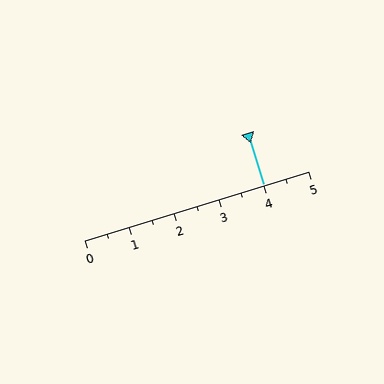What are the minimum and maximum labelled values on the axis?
The axis runs from 0 to 5.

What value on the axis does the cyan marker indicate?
The marker indicates approximately 4.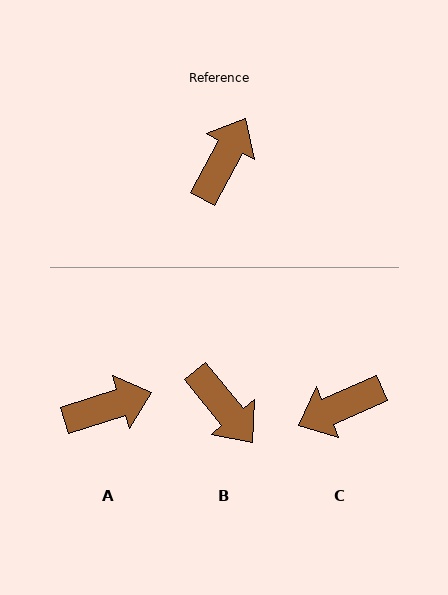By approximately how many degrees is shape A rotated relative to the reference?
Approximately 44 degrees clockwise.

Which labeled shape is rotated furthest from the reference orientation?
C, about 142 degrees away.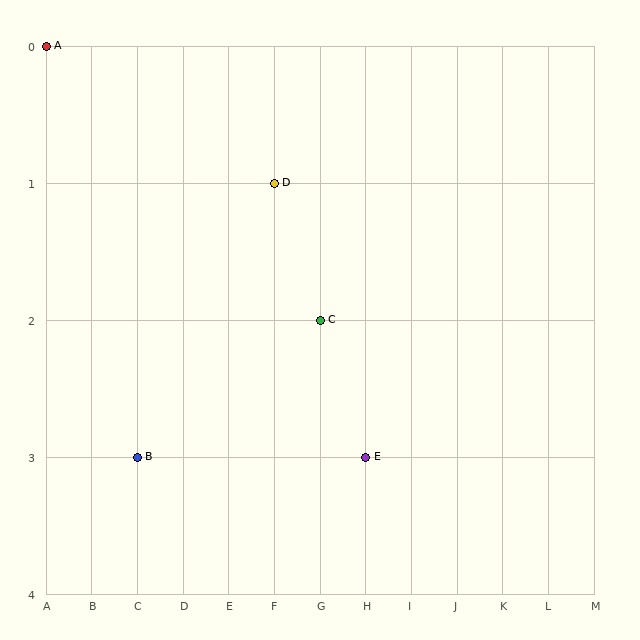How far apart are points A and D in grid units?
Points A and D are 5 columns and 1 row apart (about 5.1 grid units diagonally).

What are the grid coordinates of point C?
Point C is at grid coordinates (G, 2).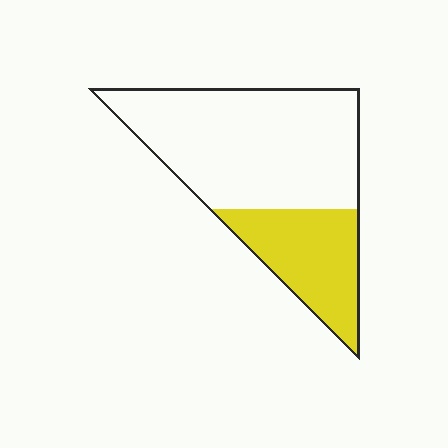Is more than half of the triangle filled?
No.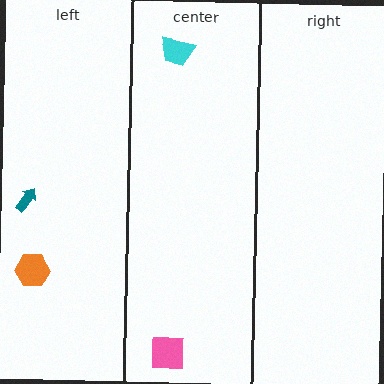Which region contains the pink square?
The center region.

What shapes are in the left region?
The teal arrow, the orange hexagon.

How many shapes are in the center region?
2.